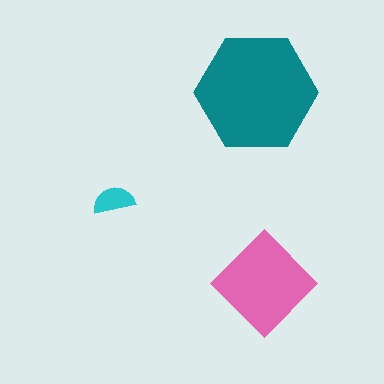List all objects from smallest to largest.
The cyan semicircle, the pink diamond, the teal hexagon.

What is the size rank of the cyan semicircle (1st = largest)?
3rd.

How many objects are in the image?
There are 3 objects in the image.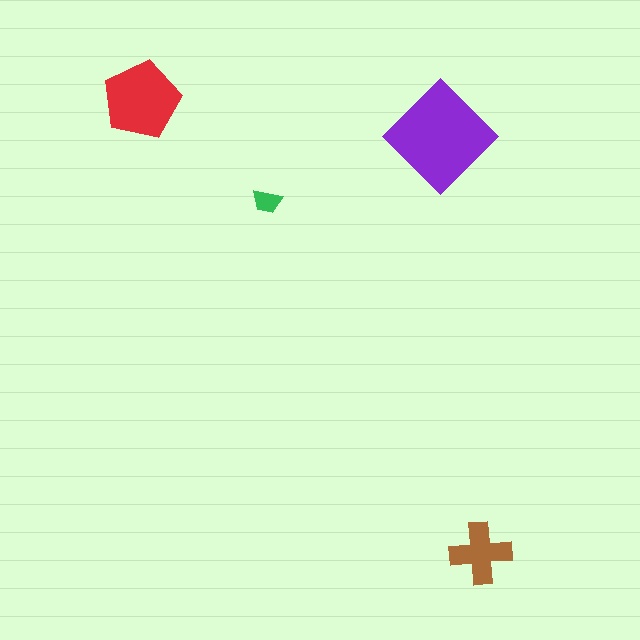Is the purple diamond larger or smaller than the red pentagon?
Larger.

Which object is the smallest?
The green trapezoid.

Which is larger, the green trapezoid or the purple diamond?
The purple diamond.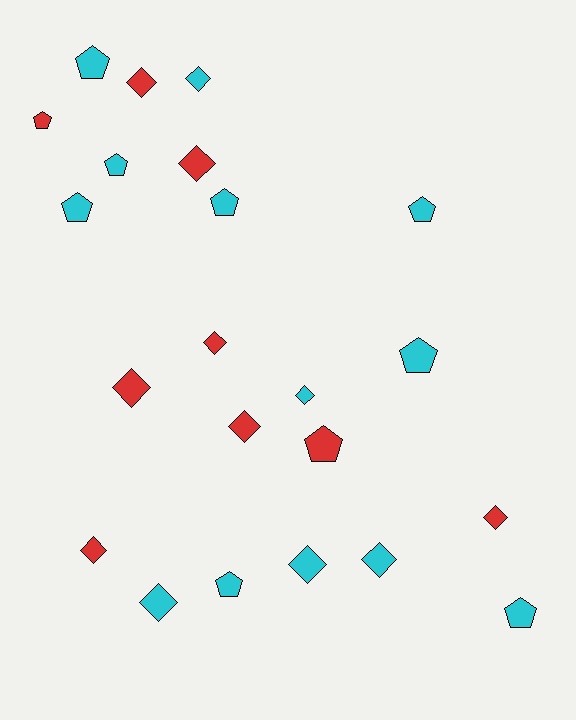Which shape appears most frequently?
Diamond, with 12 objects.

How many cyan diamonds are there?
There are 5 cyan diamonds.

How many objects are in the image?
There are 22 objects.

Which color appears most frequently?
Cyan, with 13 objects.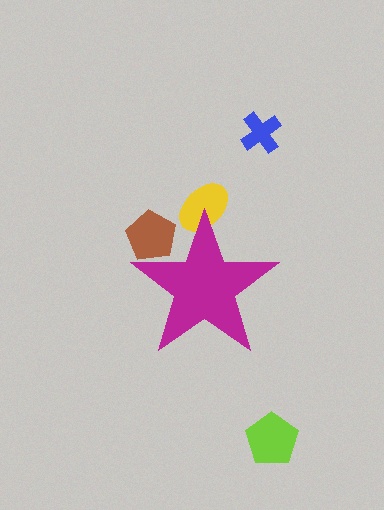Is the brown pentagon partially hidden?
Yes, the brown pentagon is partially hidden behind the magenta star.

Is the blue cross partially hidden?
No, the blue cross is fully visible.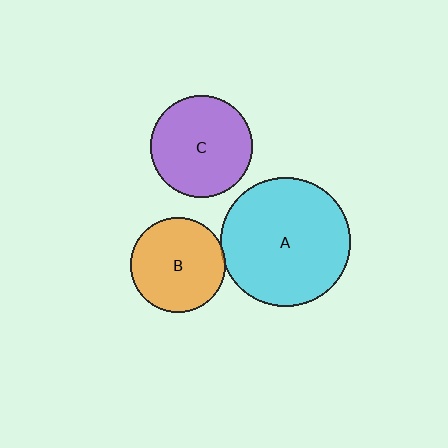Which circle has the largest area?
Circle A (cyan).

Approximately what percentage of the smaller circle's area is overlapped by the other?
Approximately 5%.